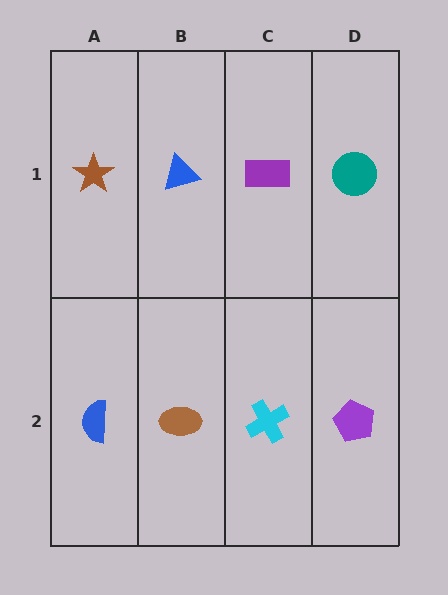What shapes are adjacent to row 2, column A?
A brown star (row 1, column A), a brown ellipse (row 2, column B).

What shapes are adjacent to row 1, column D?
A purple pentagon (row 2, column D), a purple rectangle (row 1, column C).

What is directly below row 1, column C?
A cyan cross.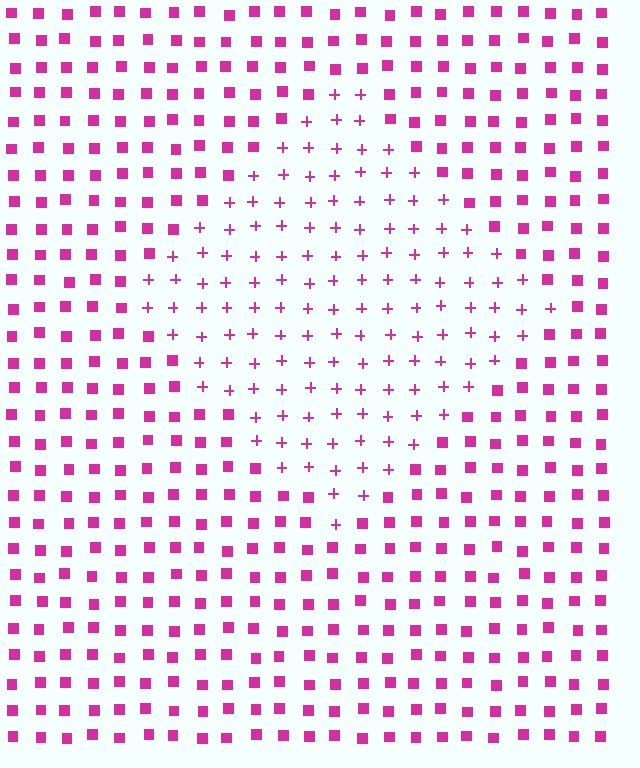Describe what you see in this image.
The image is filled with small magenta elements arranged in a uniform grid. A diamond-shaped region contains plus signs, while the surrounding area contains squares. The boundary is defined purely by the change in element shape.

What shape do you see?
I see a diamond.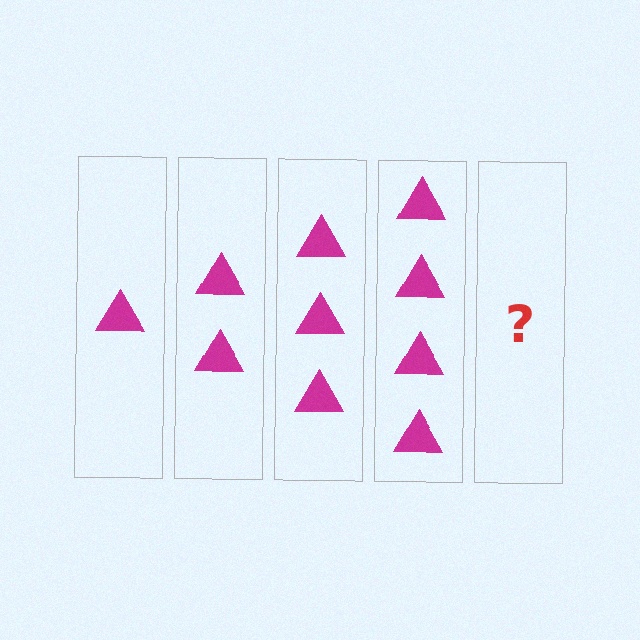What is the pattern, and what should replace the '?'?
The pattern is that each step adds one more triangle. The '?' should be 5 triangles.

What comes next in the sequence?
The next element should be 5 triangles.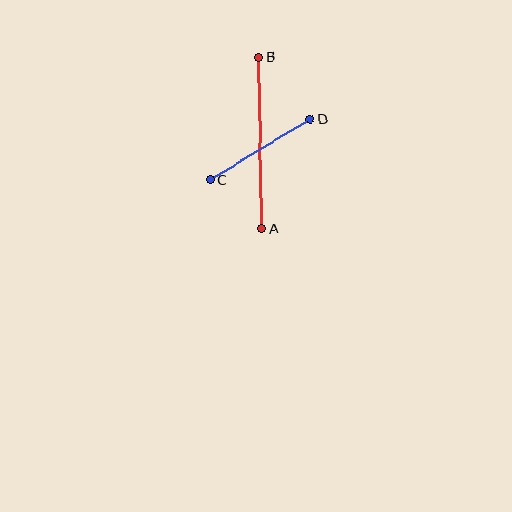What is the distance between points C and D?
The distance is approximately 117 pixels.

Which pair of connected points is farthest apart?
Points A and B are farthest apart.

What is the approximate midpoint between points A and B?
The midpoint is at approximately (260, 143) pixels.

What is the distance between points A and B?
The distance is approximately 172 pixels.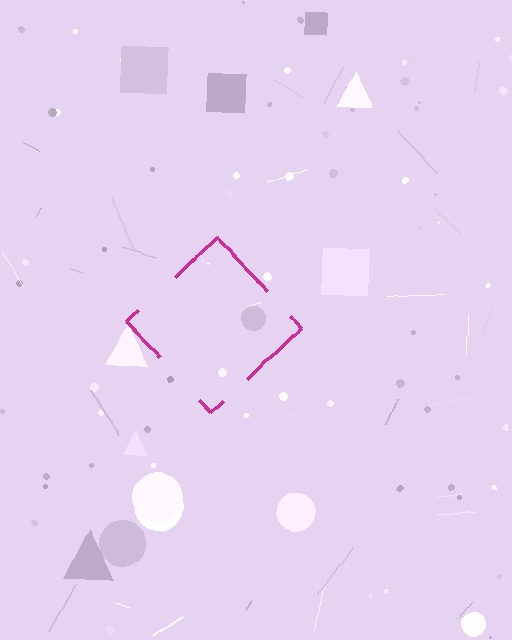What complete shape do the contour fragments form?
The contour fragments form a diamond.